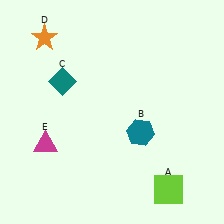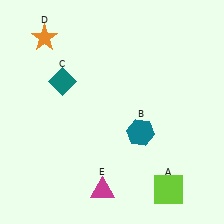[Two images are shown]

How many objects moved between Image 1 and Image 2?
1 object moved between the two images.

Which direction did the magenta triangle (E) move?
The magenta triangle (E) moved right.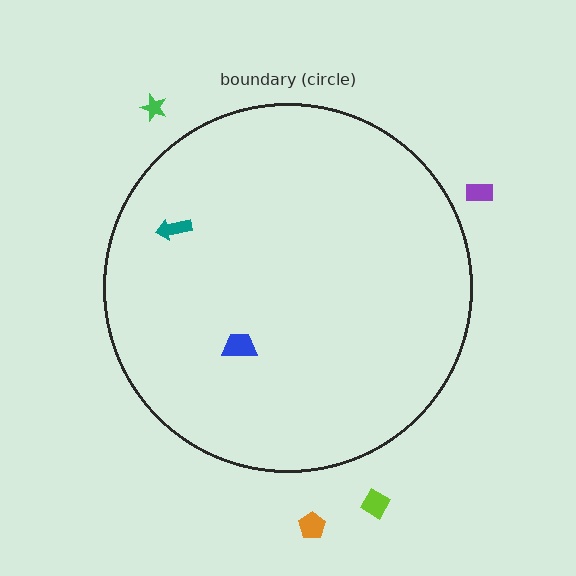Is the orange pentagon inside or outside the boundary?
Outside.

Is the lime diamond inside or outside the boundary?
Outside.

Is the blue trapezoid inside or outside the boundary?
Inside.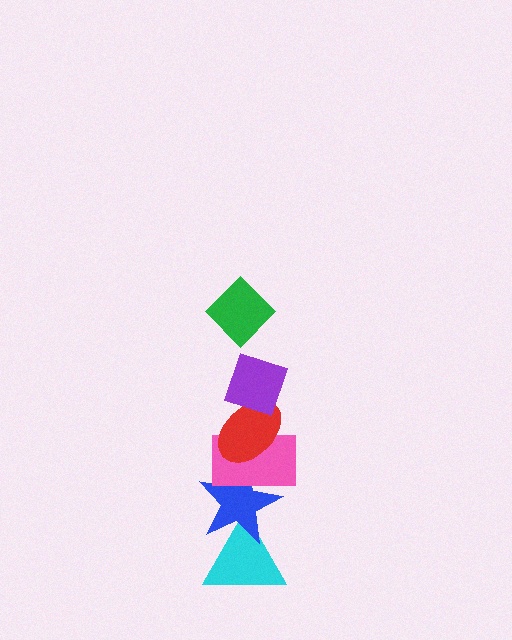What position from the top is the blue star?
The blue star is 5th from the top.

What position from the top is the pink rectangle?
The pink rectangle is 4th from the top.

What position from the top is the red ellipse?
The red ellipse is 3rd from the top.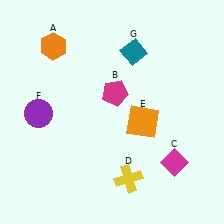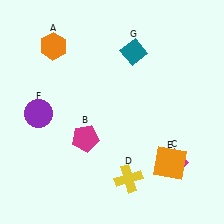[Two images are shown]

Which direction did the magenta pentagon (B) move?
The magenta pentagon (B) moved down.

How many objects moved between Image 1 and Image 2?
2 objects moved between the two images.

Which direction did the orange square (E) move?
The orange square (E) moved down.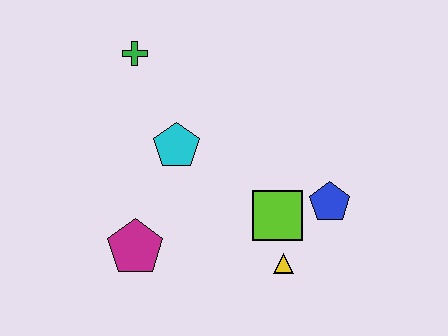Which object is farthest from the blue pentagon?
The green cross is farthest from the blue pentagon.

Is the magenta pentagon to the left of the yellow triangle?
Yes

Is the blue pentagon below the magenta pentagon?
No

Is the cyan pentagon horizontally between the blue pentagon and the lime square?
No